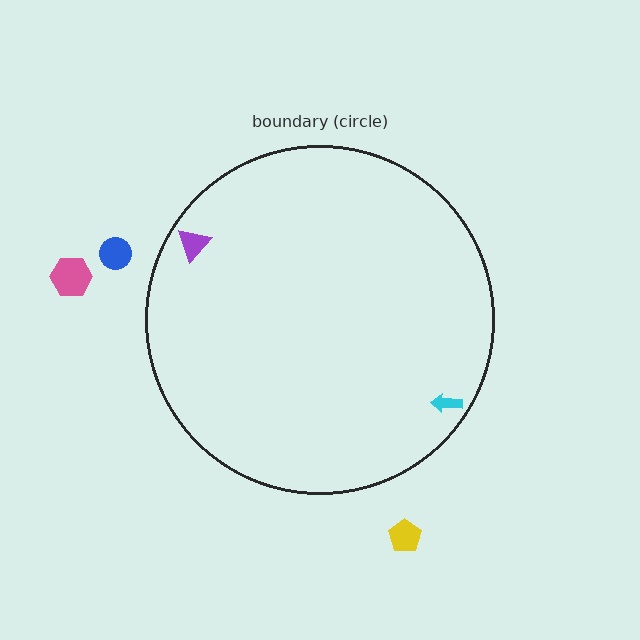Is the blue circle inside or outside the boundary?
Outside.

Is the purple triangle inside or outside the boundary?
Inside.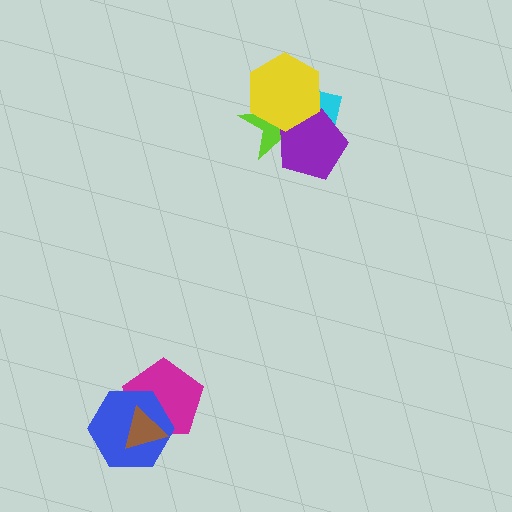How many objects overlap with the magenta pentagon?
2 objects overlap with the magenta pentagon.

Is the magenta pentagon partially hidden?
Yes, it is partially covered by another shape.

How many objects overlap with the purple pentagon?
3 objects overlap with the purple pentagon.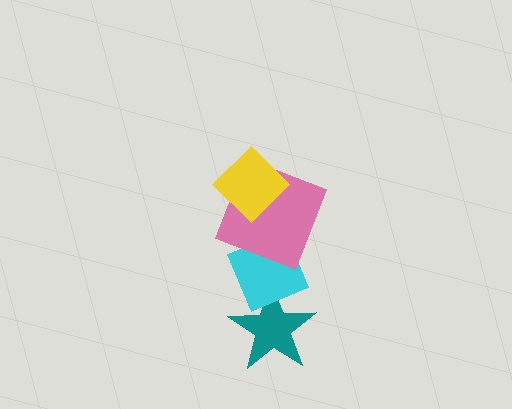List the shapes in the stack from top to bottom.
From top to bottom: the yellow diamond, the pink square, the cyan diamond, the teal star.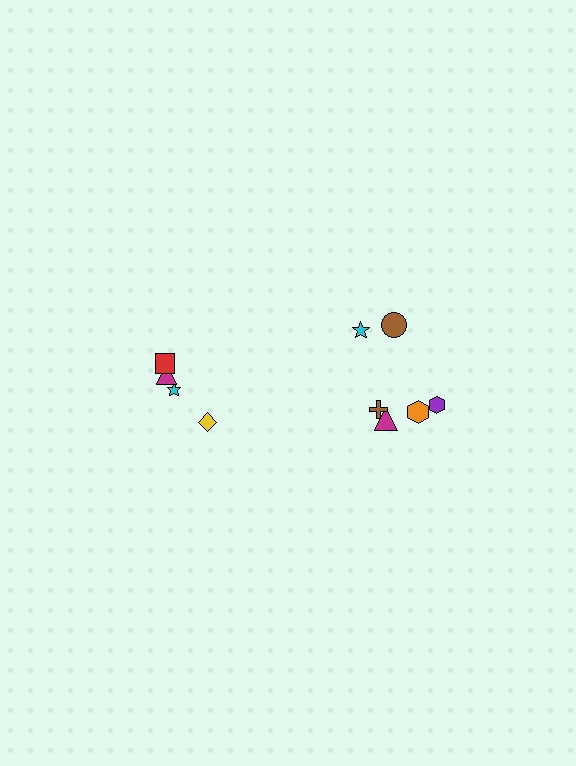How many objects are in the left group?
There are 4 objects.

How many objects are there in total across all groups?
There are 10 objects.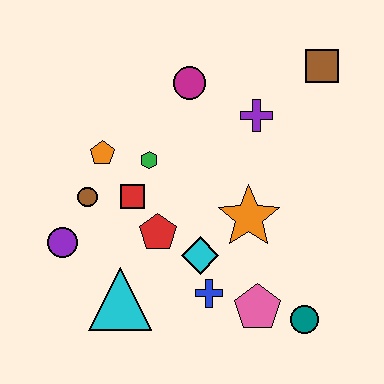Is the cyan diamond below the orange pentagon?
Yes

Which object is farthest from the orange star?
The purple circle is farthest from the orange star.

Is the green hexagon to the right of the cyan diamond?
No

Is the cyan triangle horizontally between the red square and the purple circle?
Yes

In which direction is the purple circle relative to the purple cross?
The purple circle is to the left of the purple cross.